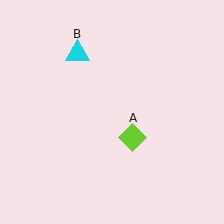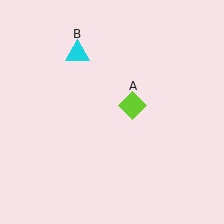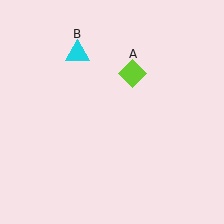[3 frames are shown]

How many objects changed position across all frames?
1 object changed position: lime diamond (object A).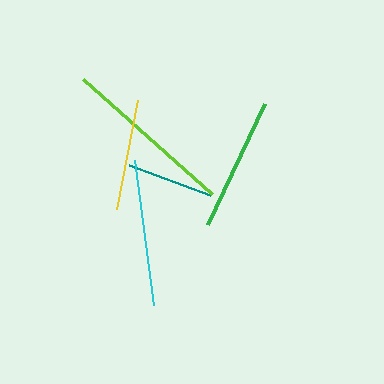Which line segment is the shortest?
The teal line is the shortest at approximately 86 pixels.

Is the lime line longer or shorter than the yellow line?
The lime line is longer than the yellow line.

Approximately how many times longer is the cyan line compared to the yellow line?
The cyan line is approximately 1.3 times the length of the yellow line.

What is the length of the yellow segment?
The yellow segment is approximately 110 pixels long.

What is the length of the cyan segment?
The cyan segment is approximately 146 pixels long.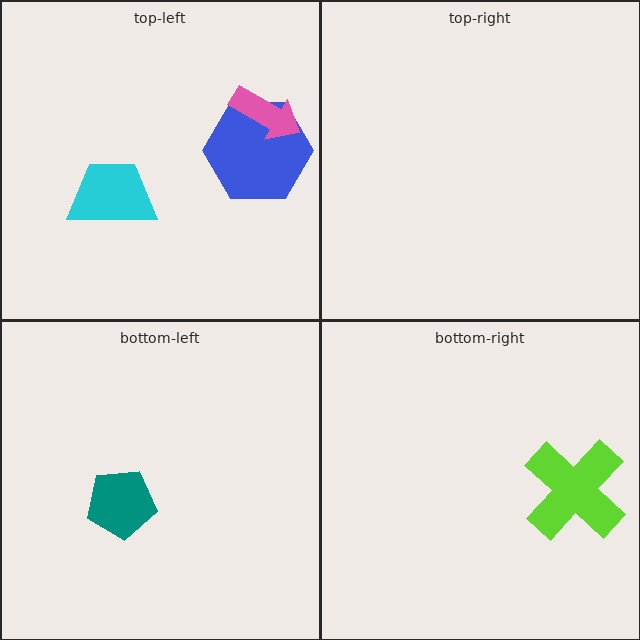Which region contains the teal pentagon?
The bottom-left region.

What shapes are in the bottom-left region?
The teal pentagon.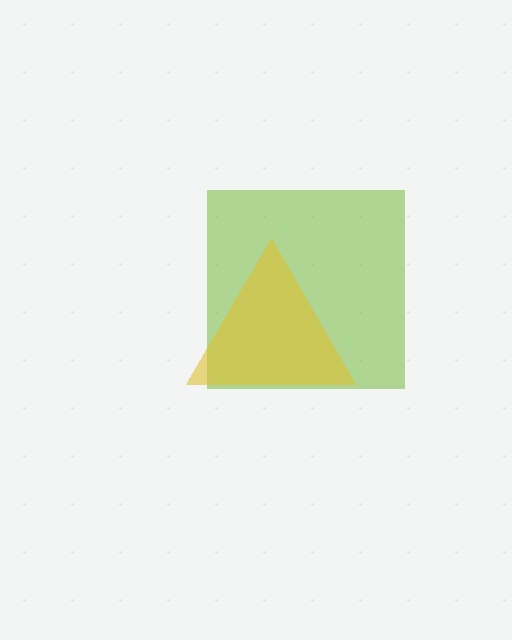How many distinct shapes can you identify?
There are 2 distinct shapes: a lime square, a yellow triangle.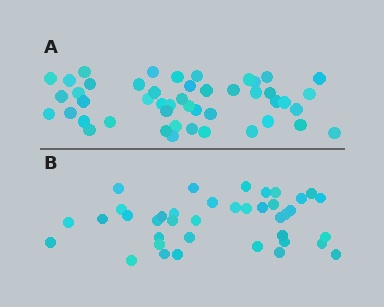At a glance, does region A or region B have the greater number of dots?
Region A (the top region) has more dots.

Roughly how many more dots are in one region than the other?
Region A has roughly 8 or so more dots than region B.